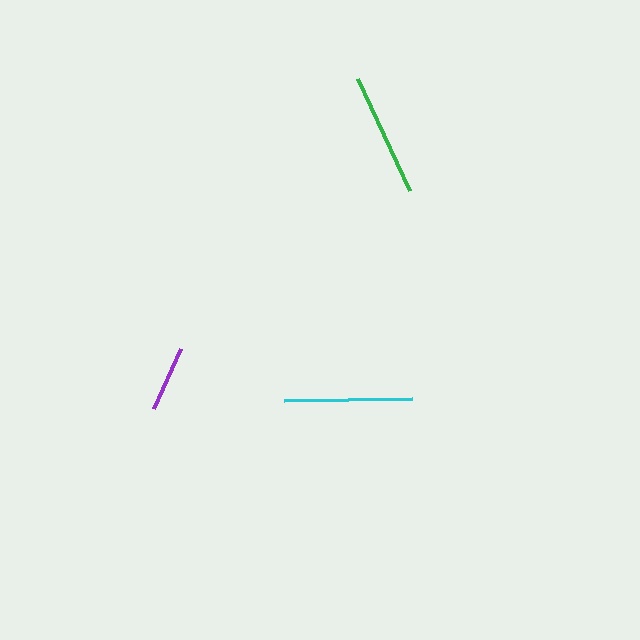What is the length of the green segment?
The green segment is approximately 123 pixels long.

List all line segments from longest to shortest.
From longest to shortest: cyan, green, purple.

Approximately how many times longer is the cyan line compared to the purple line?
The cyan line is approximately 1.9 times the length of the purple line.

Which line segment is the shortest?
The purple line is the shortest at approximately 66 pixels.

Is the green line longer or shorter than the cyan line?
The cyan line is longer than the green line.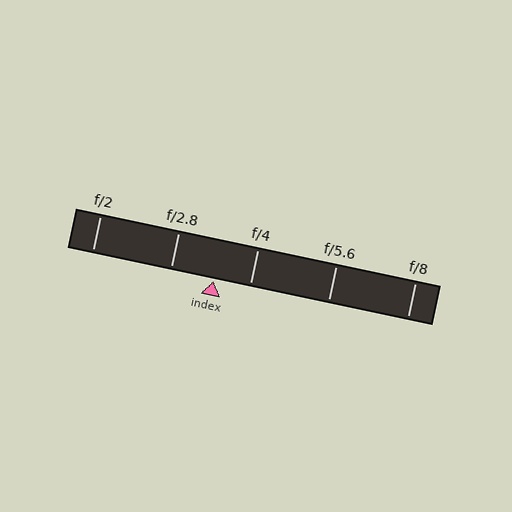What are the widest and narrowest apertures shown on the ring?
The widest aperture shown is f/2 and the narrowest is f/8.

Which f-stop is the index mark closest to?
The index mark is closest to f/4.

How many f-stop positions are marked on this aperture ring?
There are 5 f-stop positions marked.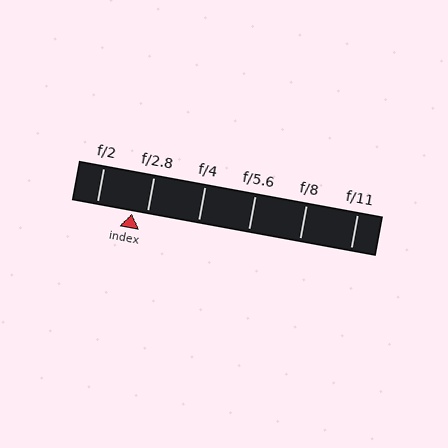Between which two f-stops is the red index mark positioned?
The index mark is between f/2 and f/2.8.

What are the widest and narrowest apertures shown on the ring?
The widest aperture shown is f/2 and the narrowest is f/11.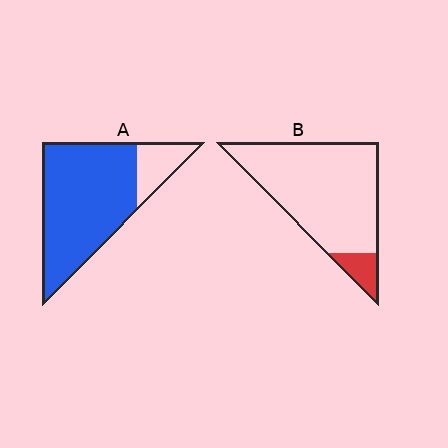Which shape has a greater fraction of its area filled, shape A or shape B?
Shape A.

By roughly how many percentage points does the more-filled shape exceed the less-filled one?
By roughly 70 percentage points (A over B).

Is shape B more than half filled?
No.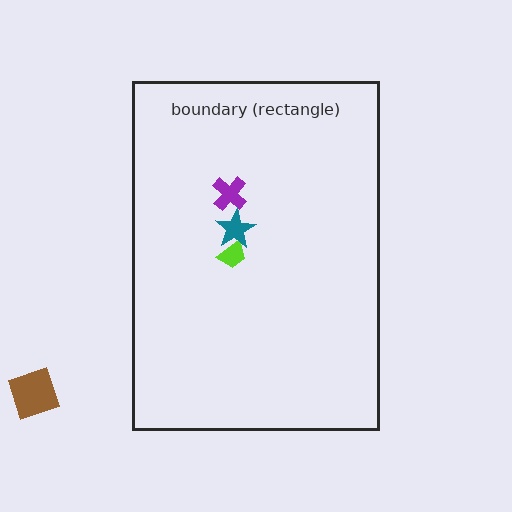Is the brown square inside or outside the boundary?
Outside.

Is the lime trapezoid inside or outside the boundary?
Inside.